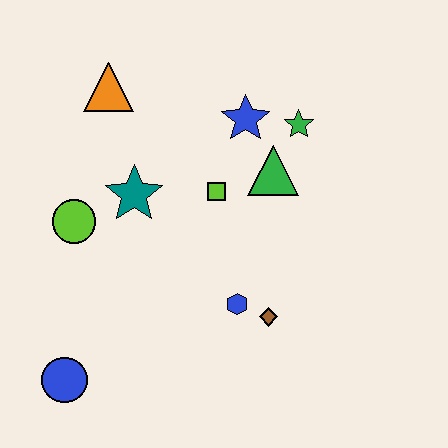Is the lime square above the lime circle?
Yes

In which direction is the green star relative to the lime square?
The green star is to the right of the lime square.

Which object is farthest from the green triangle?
The blue circle is farthest from the green triangle.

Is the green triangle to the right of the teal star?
Yes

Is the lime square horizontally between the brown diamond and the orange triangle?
Yes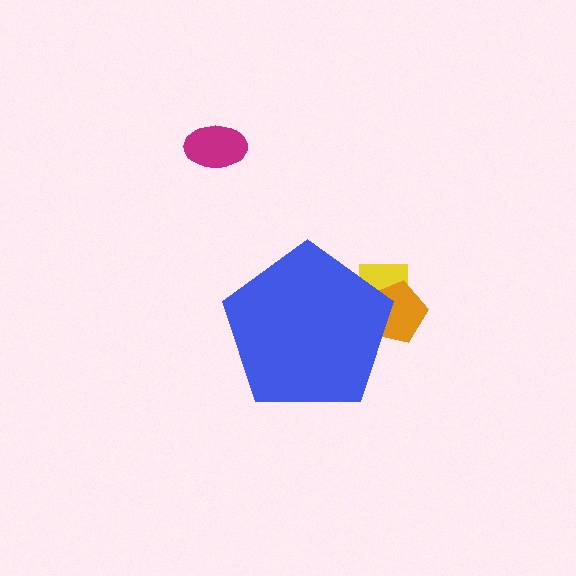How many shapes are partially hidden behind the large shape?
2 shapes are partially hidden.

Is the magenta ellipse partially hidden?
No, the magenta ellipse is fully visible.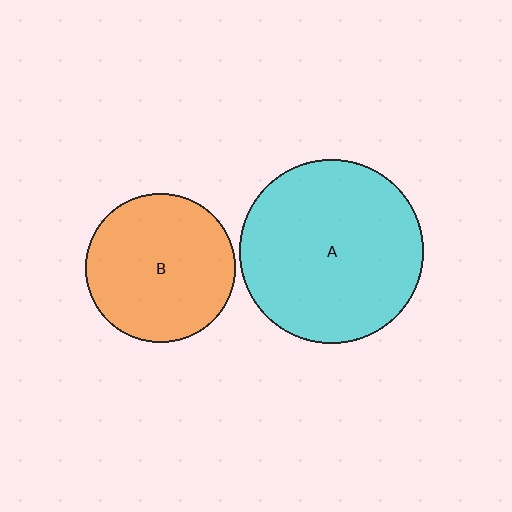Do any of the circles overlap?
No, none of the circles overlap.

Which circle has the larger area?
Circle A (cyan).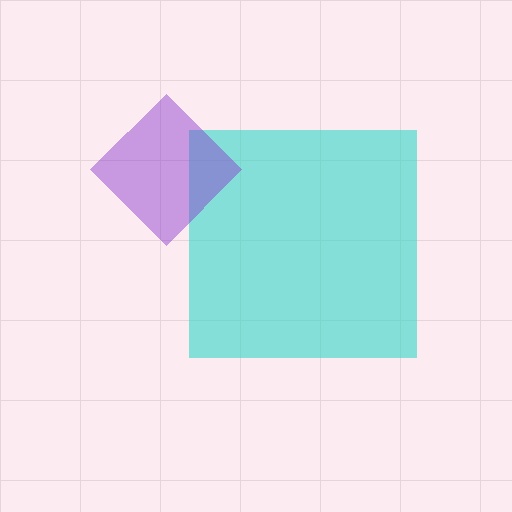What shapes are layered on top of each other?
The layered shapes are: a cyan square, a purple diamond.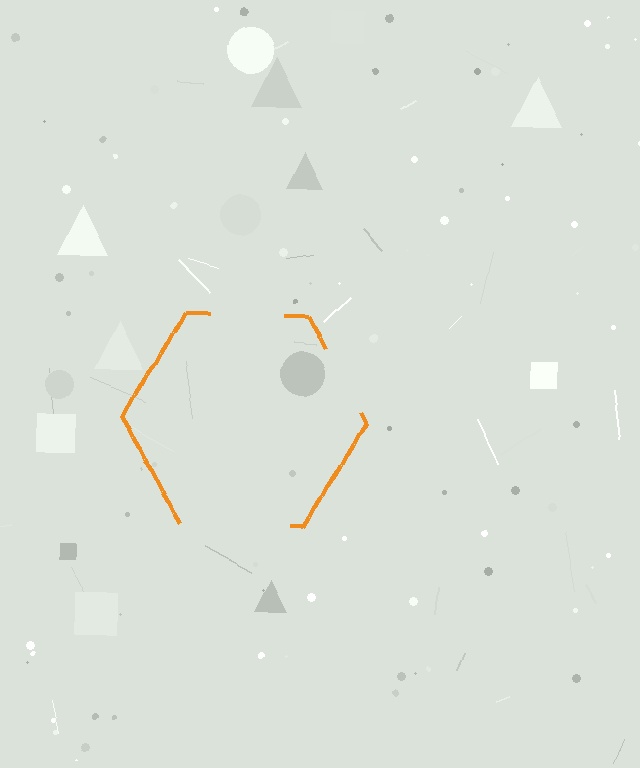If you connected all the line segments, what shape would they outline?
They would outline a hexagon.